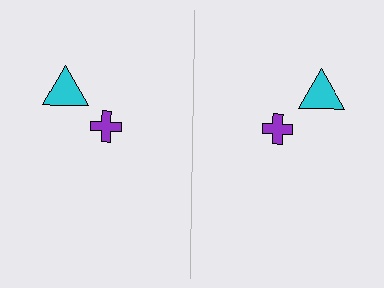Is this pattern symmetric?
Yes, this pattern has bilateral (reflection) symmetry.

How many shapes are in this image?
There are 4 shapes in this image.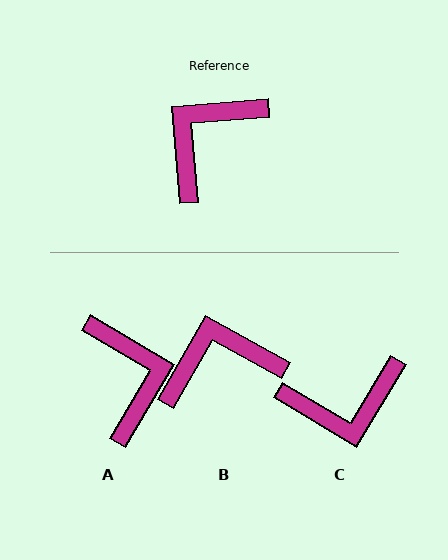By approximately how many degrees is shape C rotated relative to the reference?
Approximately 144 degrees counter-clockwise.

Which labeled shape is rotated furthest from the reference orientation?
C, about 144 degrees away.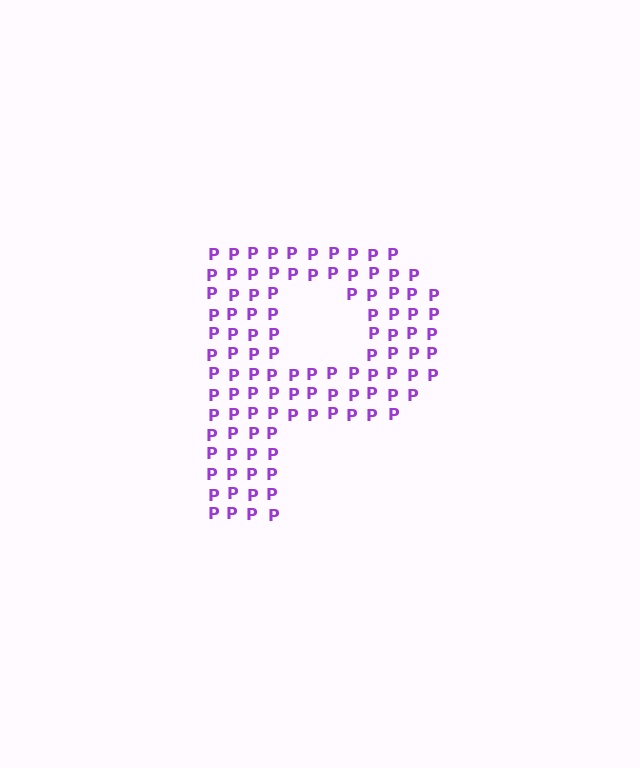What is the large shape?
The large shape is the letter P.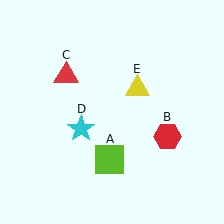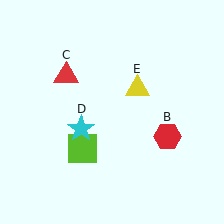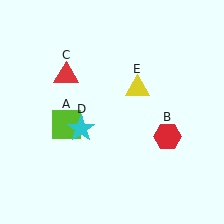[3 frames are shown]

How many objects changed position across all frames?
1 object changed position: lime square (object A).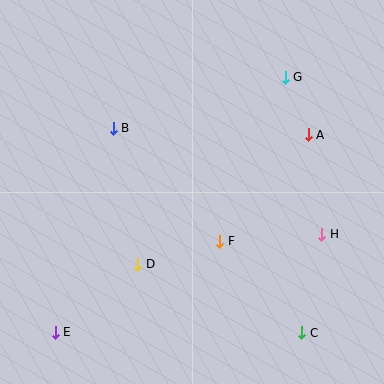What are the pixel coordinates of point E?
Point E is at (55, 332).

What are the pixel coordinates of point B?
Point B is at (113, 128).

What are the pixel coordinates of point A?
Point A is at (308, 135).